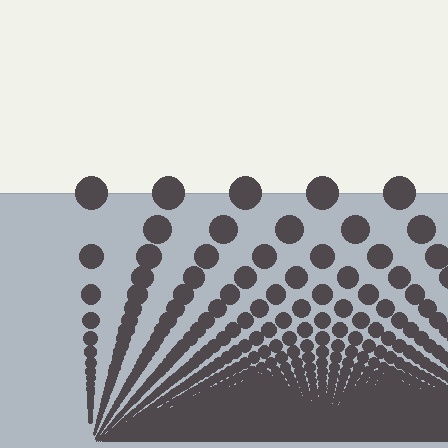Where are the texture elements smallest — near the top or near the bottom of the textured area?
Near the bottom.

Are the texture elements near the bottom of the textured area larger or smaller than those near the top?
Smaller. The gradient is inverted — elements near the bottom are smaller and denser.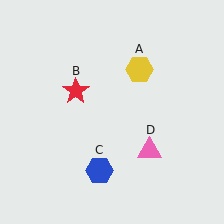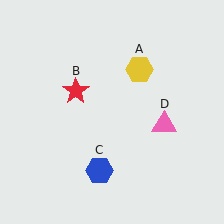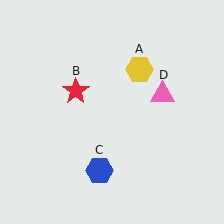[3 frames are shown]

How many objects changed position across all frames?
1 object changed position: pink triangle (object D).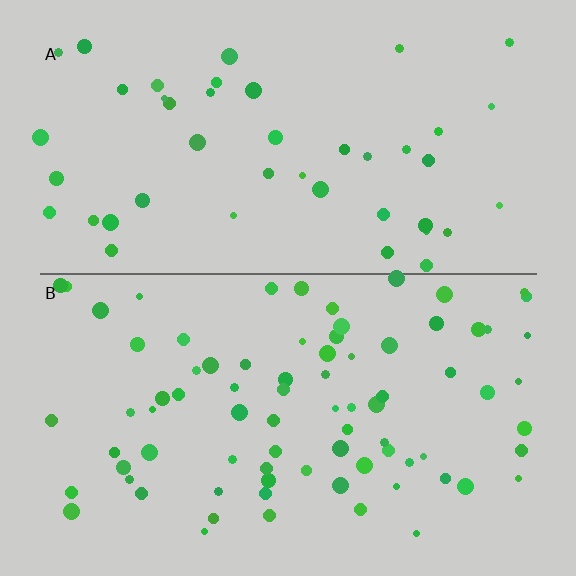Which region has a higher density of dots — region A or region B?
B (the bottom).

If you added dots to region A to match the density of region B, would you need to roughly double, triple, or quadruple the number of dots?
Approximately double.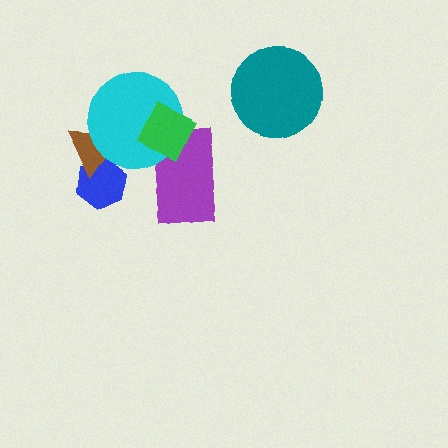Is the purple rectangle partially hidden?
Yes, it is partially covered by another shape.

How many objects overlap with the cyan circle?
3 objects overlap with the cyan circle.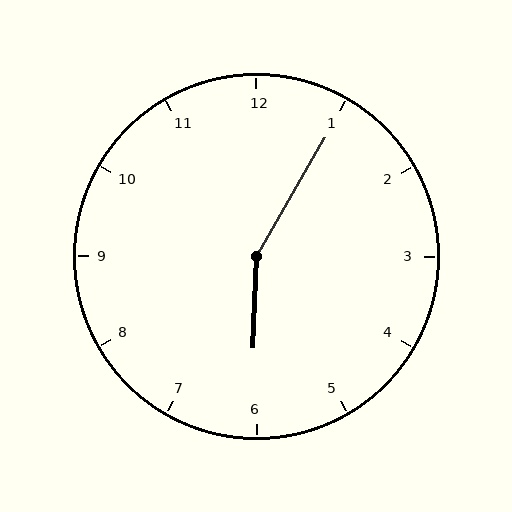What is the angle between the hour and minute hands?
Approximately 152 degrees.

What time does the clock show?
6:05.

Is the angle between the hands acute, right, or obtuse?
It is obtuse.